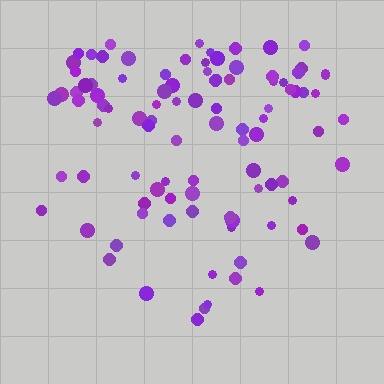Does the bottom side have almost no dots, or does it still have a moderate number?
Still a moderate number, just noticeably fewer than the top.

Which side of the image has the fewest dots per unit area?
The bottom.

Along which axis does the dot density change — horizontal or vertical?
Vertical.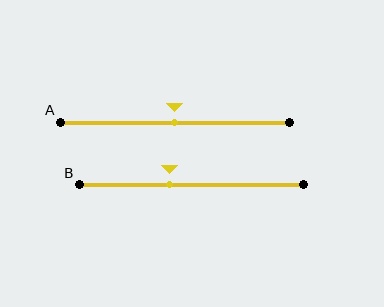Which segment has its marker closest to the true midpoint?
Segment A has its marker closest to the true midpoint.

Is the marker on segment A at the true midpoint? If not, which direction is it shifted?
Yes, the marker on segment A is at the true midpoint.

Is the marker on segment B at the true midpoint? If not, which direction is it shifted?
No, the marker on segment B is shifted to the left by about 10% of the segment length.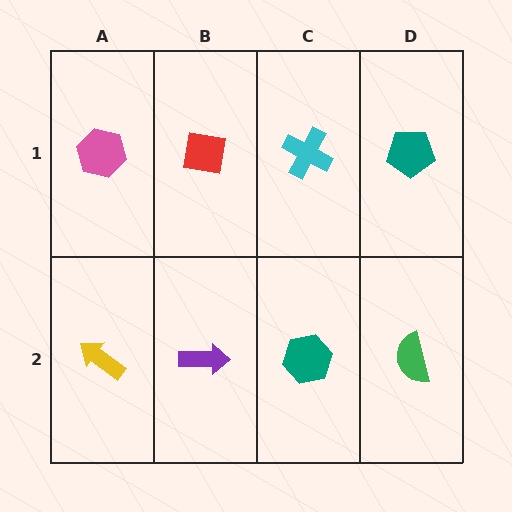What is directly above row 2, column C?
A cyan cross.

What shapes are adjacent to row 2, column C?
A cyan cross (row 1, column C), a purple arrow (row 2, column B), a green semicircle (row 2, column D).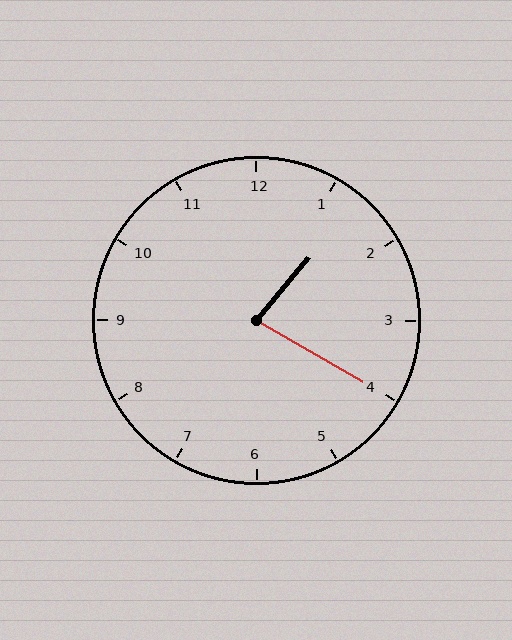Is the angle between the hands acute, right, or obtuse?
It is acute.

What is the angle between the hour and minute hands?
Approximately 80 degrees.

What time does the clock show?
1:20.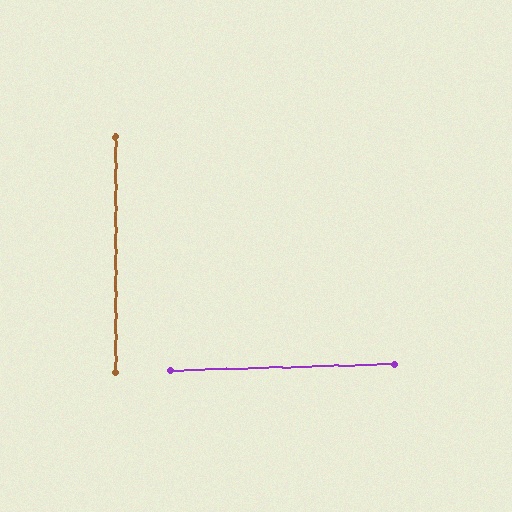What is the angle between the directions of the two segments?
Approximately 88 degrees.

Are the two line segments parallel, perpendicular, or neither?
Perpendicular — they meet at approximately 88°.